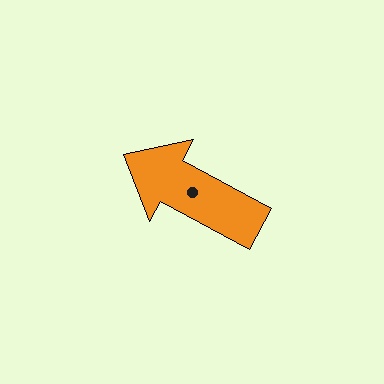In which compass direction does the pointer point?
Northwest.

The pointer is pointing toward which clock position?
Roughly 10 o'clock.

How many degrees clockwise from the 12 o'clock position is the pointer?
Approximately 298 degrees.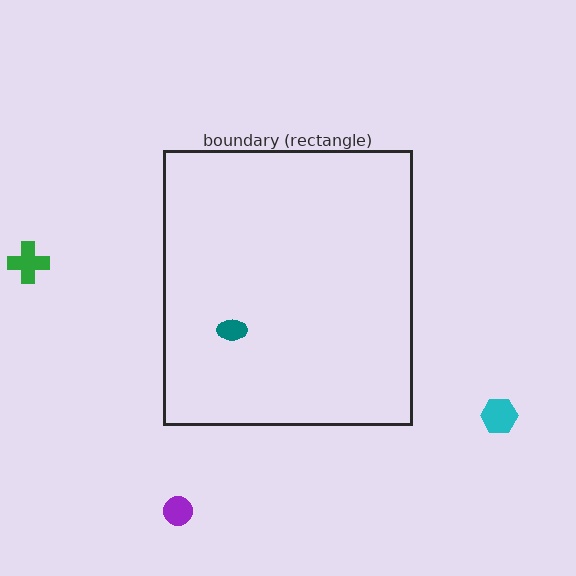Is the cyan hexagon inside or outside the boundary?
Outside.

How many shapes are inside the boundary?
1 inside, 3 outside.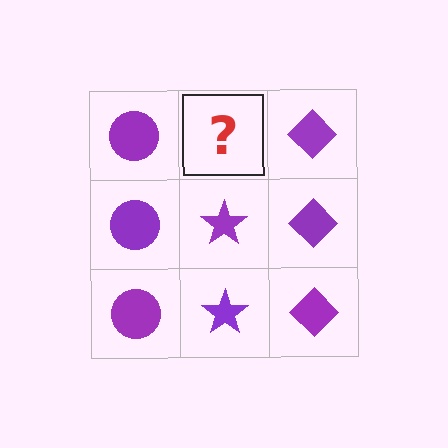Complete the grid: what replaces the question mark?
The question mark should be replaced with a purple star.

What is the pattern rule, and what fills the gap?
The rule is that each column has a consistent shape. The gap should be filled with a purple star.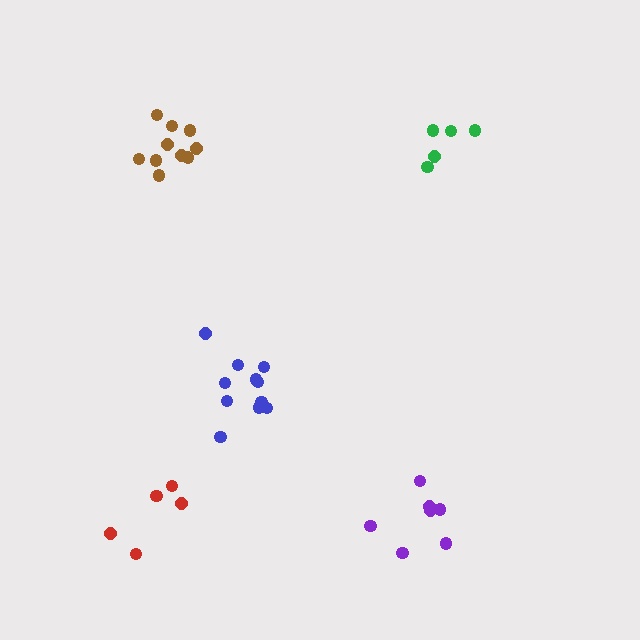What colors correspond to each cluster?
The clusters are colored: red, blue, purple, brown, green.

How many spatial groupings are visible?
There are 5 spatial groupings.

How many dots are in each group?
Group 1: 5 dots, Group 2: 11 dots, Group 3: 7 dots, Group 4: 10 dots, Group 5: 5 dots (38 total).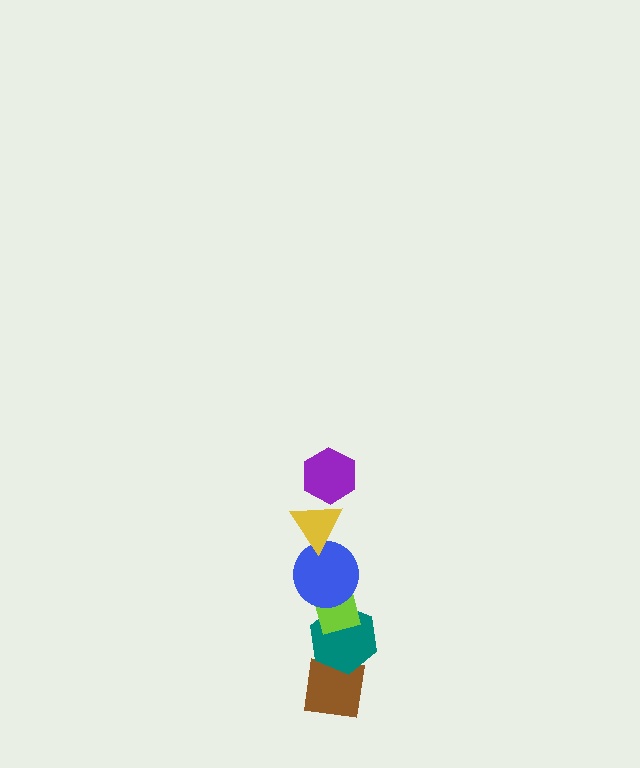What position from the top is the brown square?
The brown square is 6th from the top.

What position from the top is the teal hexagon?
The teal hexagon is 5th from the top.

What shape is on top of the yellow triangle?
The purple hexagon is on top of the yellow triangle.